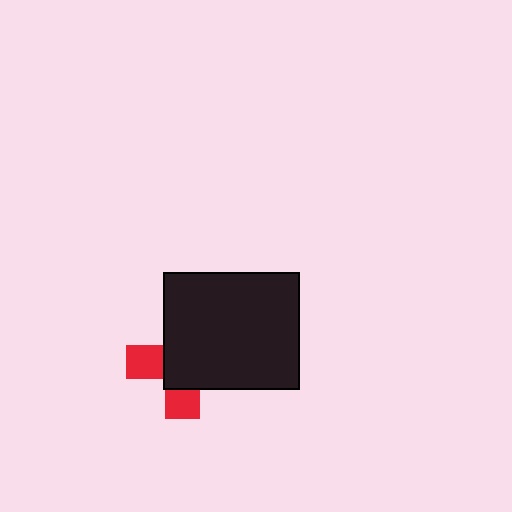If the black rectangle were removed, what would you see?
You would see the complete red cross.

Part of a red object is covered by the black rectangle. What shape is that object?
It is a cross.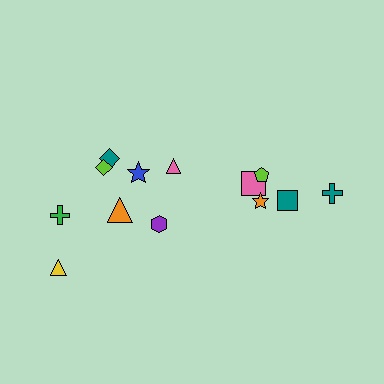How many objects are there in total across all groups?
There are 13 objects.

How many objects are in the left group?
There are 8 objects.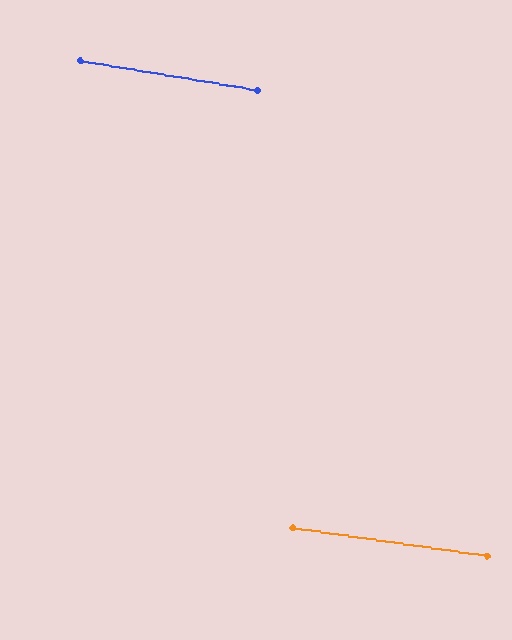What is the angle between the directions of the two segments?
Approximately 1 degree.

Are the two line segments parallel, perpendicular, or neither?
Parallel — their directions differ by only 1.1°.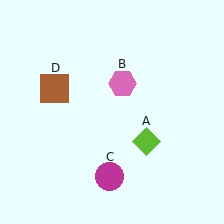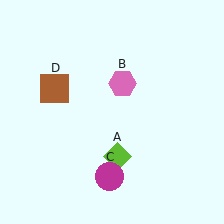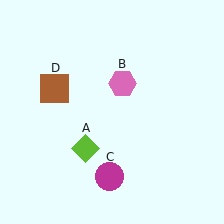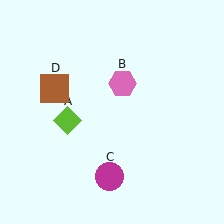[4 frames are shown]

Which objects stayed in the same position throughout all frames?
Pink hexagon (object B) and magenta circle (object C) and brown square (object D) remained stationary.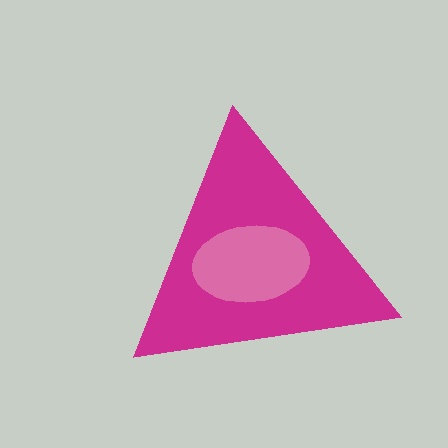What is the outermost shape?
The magenta triangle.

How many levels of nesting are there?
2.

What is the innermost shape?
The pink ellipse.